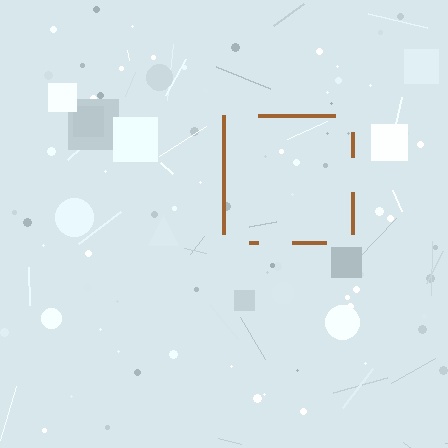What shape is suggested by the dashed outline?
The dashed outline suggests a square.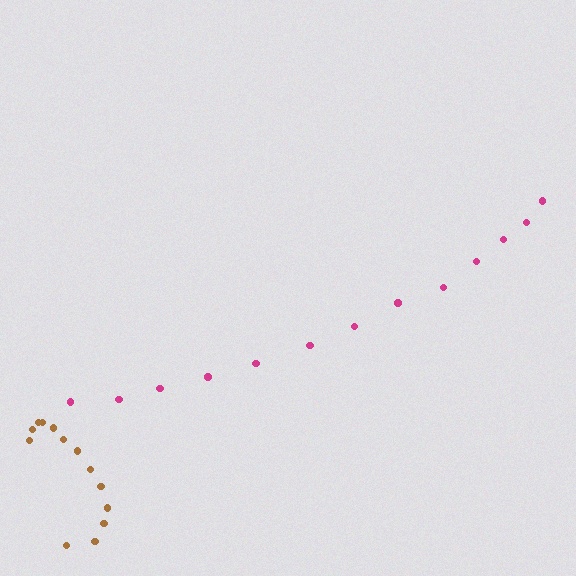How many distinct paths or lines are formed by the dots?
There are 2 distinct paths.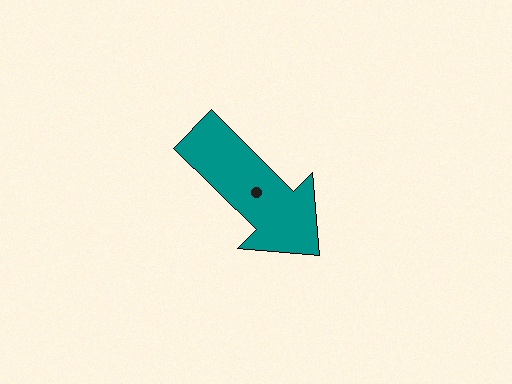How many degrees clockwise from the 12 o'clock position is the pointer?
Approximately 135 degrees.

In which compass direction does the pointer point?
Southeast.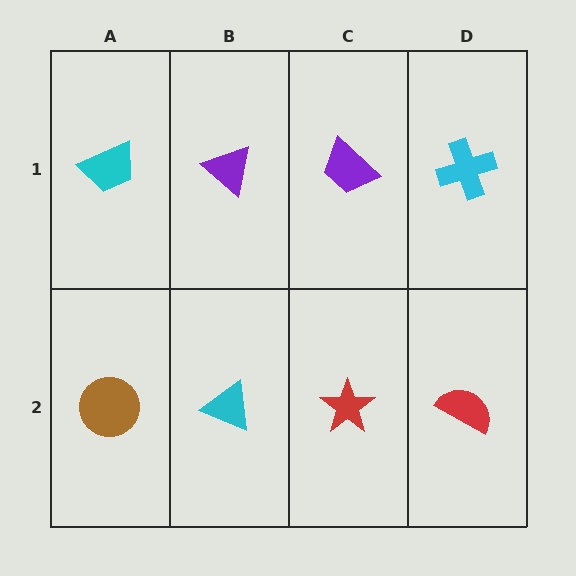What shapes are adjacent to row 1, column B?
A cyan triangle (row 2, column B), a cyan trapezoid (row 1, column A), a purple trapezoid (row 1, column C).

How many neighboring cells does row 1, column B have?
3.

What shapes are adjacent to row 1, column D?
A red semicircle (row 2, column D), a purple trapezoid (row 1, column C).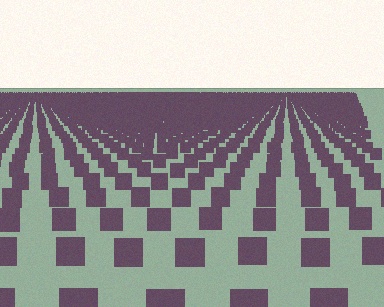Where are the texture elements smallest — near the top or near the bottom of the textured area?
Near the top.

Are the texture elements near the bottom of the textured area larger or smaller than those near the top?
Larger. Near the bottom, elements are closer to the viewer and appear at a bigger on-screen size.